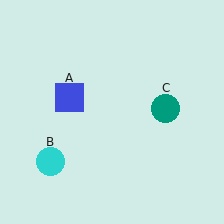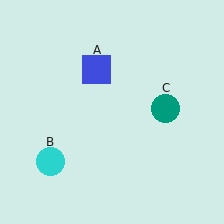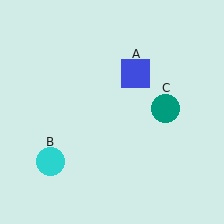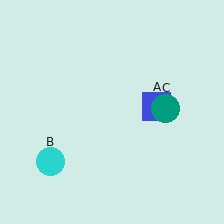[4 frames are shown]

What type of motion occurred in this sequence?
The blue square (object A) rotated clockwise around the center of the scene.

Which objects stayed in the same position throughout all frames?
Cyan circle (object B) and teal circle (object C) remained stationary.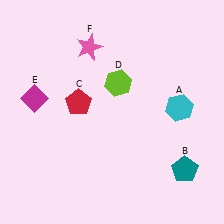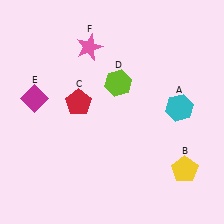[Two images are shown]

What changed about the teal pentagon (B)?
In Image 1, B is teal. In Image 2, it changed to yellow.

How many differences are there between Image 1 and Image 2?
There is 1 difference between the two images.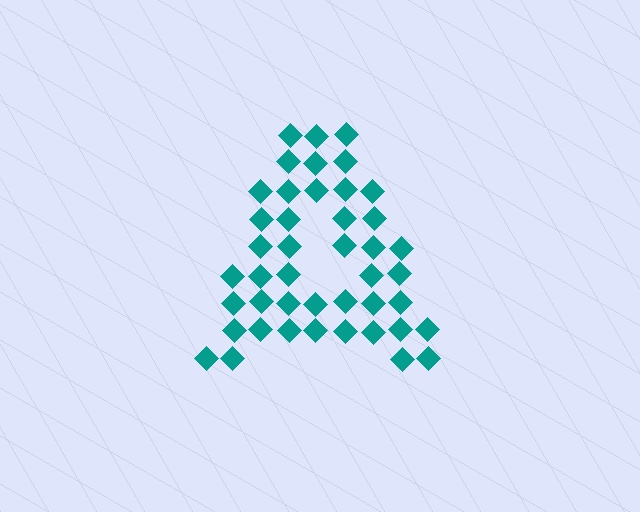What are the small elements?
The small elements are diamonds.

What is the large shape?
The large shape is the letter A.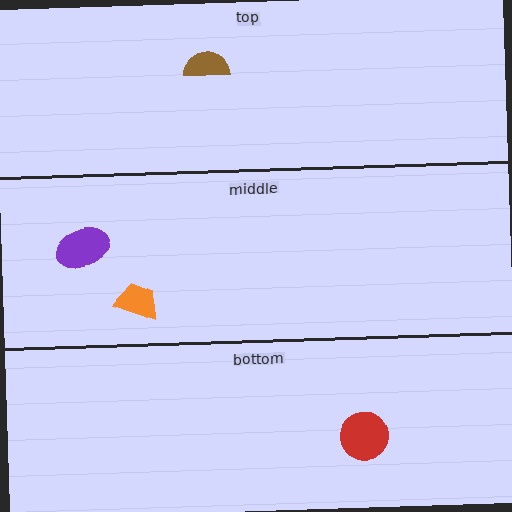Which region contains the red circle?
The bottom region.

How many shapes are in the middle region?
2.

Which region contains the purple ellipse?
The middle region.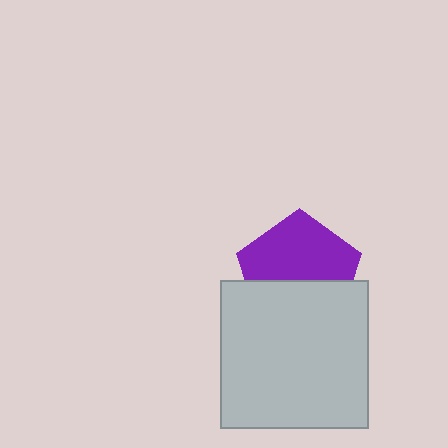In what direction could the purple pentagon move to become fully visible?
The purple pentagon could move up. That would shift it out from behind the light gray square entirely.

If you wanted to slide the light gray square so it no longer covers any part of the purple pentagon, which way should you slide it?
Slide it down — that is the most direct way to separate the two shapes.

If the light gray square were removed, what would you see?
You would see the complete purple pentagon.